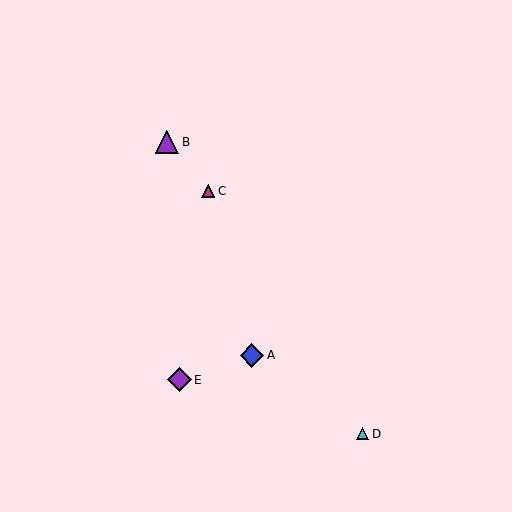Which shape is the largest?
The purple diamond (labeled E) is the largest.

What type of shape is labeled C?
Shape C is a magenta triangle.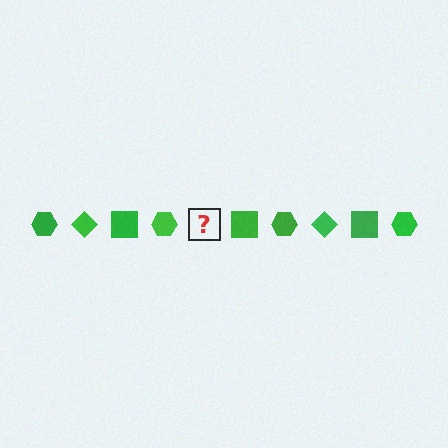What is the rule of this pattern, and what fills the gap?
The rule is that the pattern cycles through hexagon, diamond, square shapes in green. The gap should be filled with a green diamond.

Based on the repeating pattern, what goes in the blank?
The blank should be a green diamond.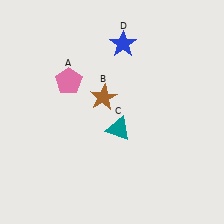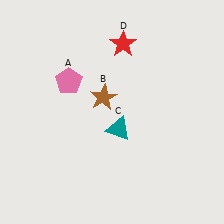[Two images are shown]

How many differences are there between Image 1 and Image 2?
There is 1 difference between the two images.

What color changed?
The star (D) changed from blue in Image 1 to red in Image 2.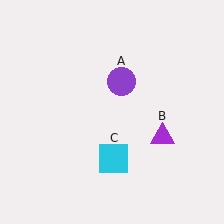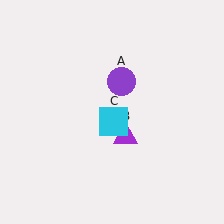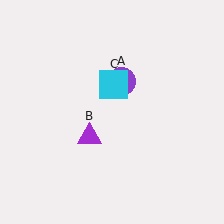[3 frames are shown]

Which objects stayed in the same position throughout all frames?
Purple circle (object A) remained stationary.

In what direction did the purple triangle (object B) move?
The purple triangle (object B) moved left.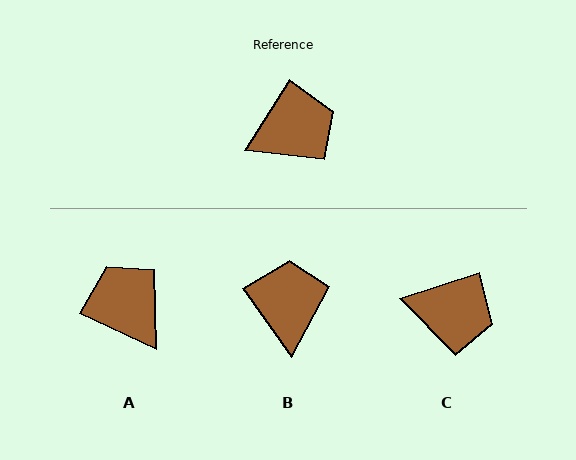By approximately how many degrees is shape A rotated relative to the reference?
Approximately 97 degrees counter-clockwise.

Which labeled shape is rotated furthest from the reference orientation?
A, about 97 degrees away.